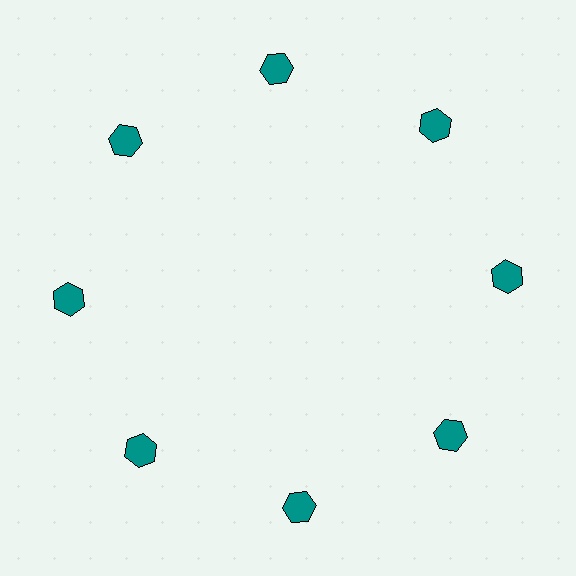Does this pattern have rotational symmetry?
Yes, this pattern has 8-fold rotational symmetry. It looks the same after rotating 45 degrees around the center.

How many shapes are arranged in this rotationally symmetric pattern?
There are 8 shapes, arranged in 8 groups of 1.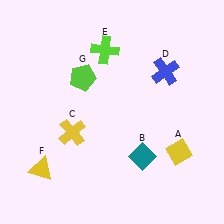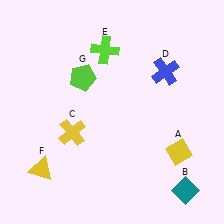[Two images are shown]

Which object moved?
The teal diamond (B) moved right.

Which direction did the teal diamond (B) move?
The teal diamond (B) moved right.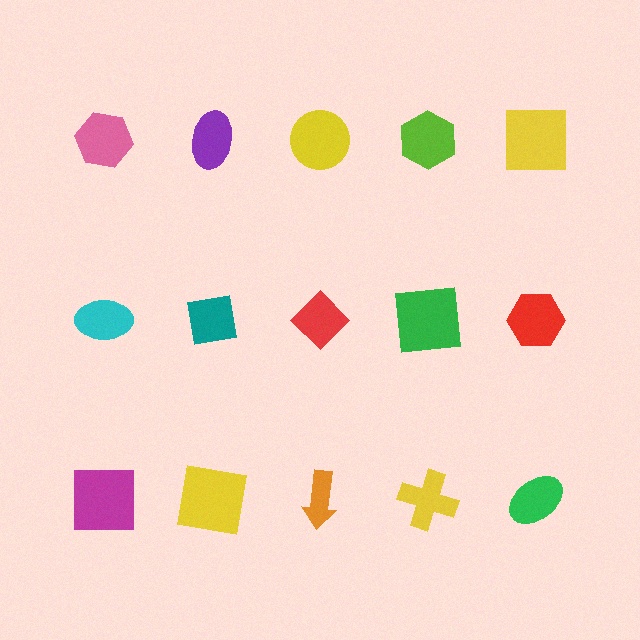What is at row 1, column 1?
A pink hexagon.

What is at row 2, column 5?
A red hexagon.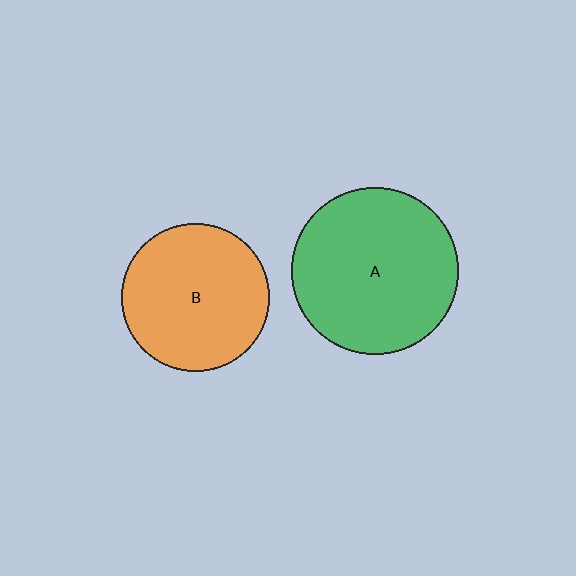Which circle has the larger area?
Circle A (green).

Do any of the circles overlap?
No, none of the circles overlap.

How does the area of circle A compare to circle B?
Approximately 1.3 times.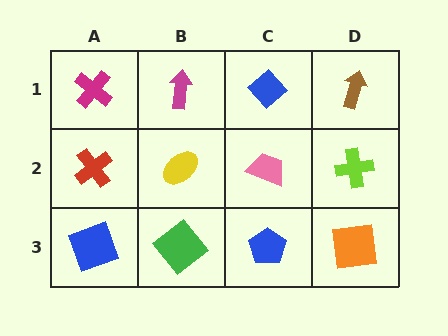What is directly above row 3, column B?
A yellow ellipse.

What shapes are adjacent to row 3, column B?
A yellow ellipse (row 2, column B), a blue square (row 3, column A), a blue pentagon (row 3, column C).